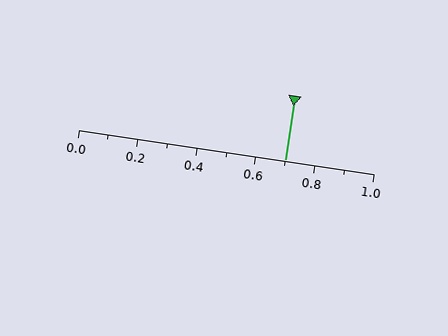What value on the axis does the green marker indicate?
The marker indicates approximately 0.7.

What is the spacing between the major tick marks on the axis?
The major ticks are spaced 0.2 apart.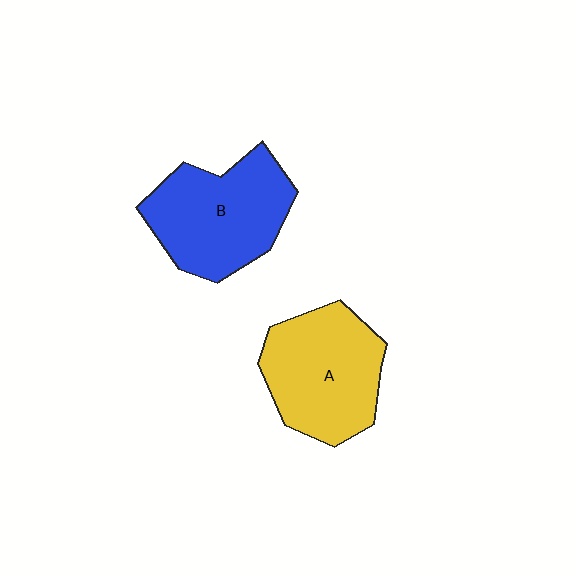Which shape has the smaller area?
Shape A (yellow).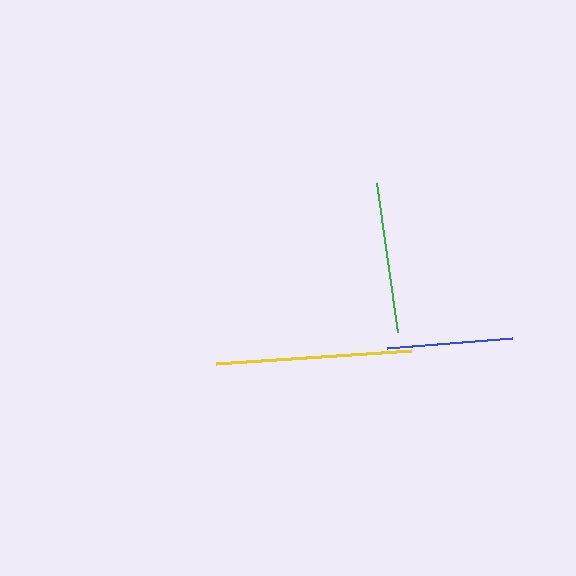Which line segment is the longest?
The yellow line is the longest at approximately 196 pixels.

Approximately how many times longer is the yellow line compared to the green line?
The yellow line is approximately 1.3 times the length of the green line.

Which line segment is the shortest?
The blue line is the shortest at approximately 126 pixels.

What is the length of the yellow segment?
The yellow segment is approximately 196 pixels long.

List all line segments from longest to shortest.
From longest to shortest: yellow, green, blue.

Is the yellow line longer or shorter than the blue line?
The yellow line is longer than the blue line.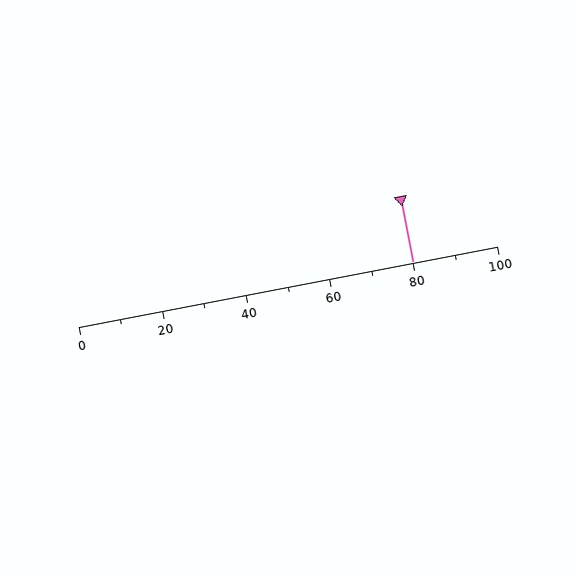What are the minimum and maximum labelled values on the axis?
The axis runs from 0 to 100.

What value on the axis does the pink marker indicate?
The marker indicates approximately 80.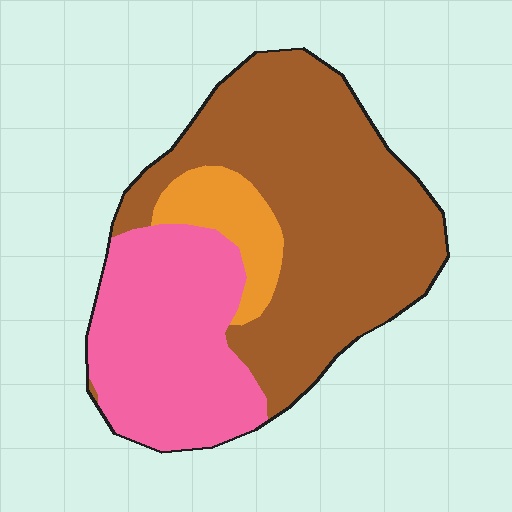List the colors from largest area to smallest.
From largest to smallest: brown, pink, orange.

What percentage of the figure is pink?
Pink covers about 35% of the figure.